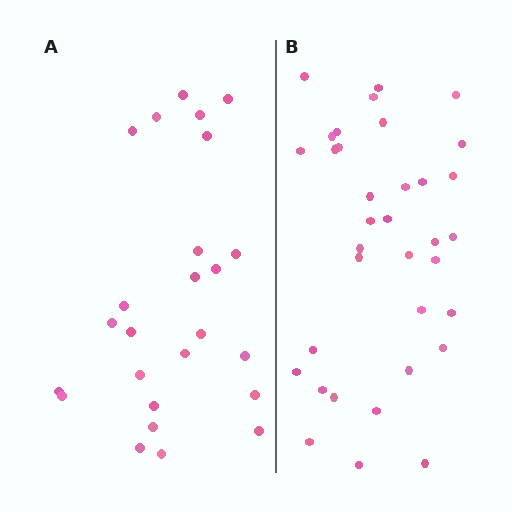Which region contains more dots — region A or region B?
Region B (the right region) has more dots.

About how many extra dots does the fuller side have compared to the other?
Region B has roughly 10 or so more dots than region A.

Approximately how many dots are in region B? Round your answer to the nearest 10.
About 40 dots. (The exact count is 35, which rounds to 40.)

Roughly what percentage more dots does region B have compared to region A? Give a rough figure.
About 40% more.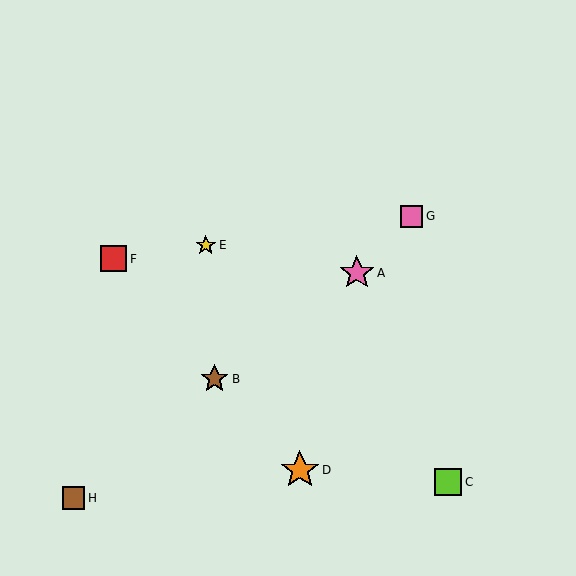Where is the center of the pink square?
The center of the pink square is at (412, 216).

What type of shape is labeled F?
Shape F is a red square.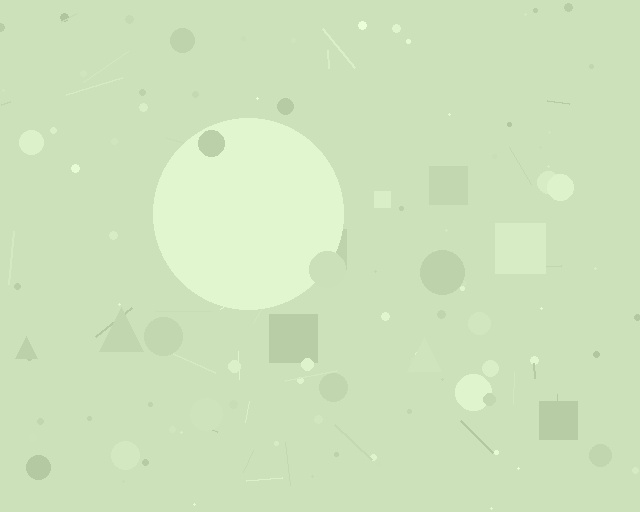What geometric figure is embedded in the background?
A circle is embedded in the background.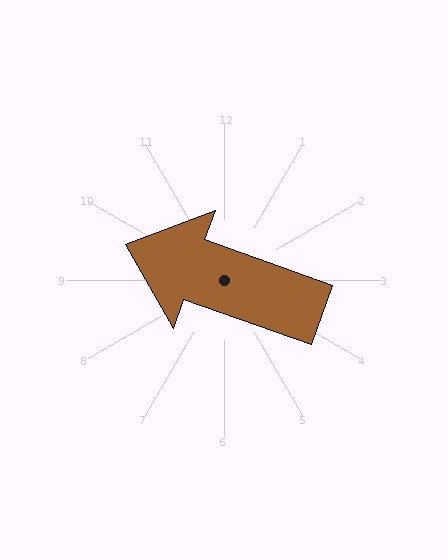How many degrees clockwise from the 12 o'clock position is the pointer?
Approximately 290 degrees.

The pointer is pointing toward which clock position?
Roughly 10 o'clock.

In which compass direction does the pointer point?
West.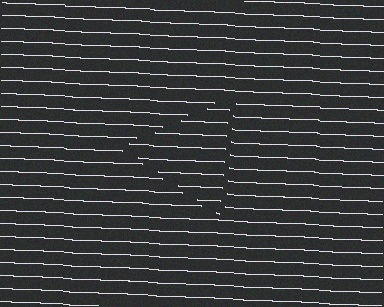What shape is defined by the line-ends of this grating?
An illusory triangle. The interior of the shape contains the same grating, shifted by half a period — the contour is defined by the phase discontinuity where line-ends from the inner and outer gratings abut.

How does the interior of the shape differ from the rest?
The interior of the shape contains the same grating, shifted by half a period — the contour is defined by the phase discontinuity where line-ends from the inner and outer gratings abut.